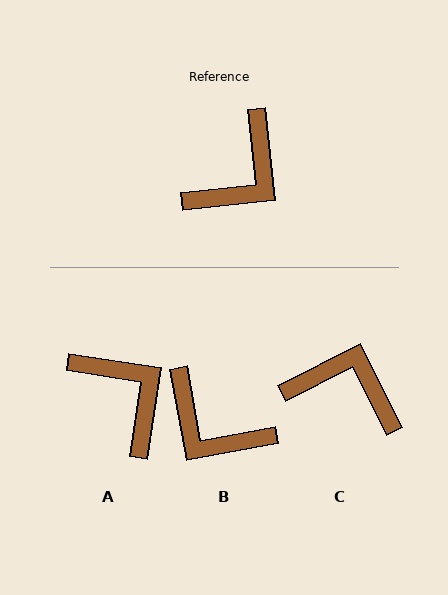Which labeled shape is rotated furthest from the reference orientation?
C, about 110 degrees away.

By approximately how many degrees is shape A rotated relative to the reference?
Approximately 75 degrees counter-clockwise.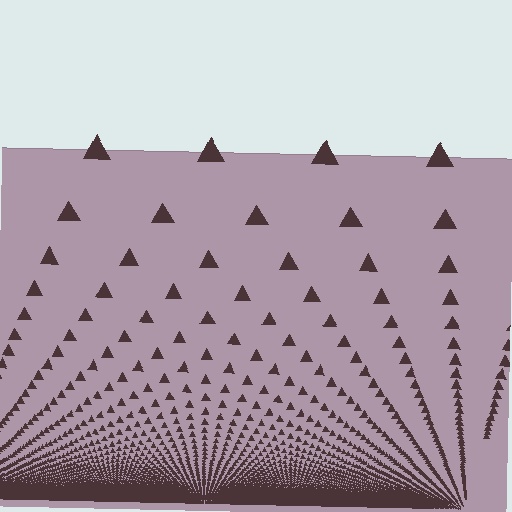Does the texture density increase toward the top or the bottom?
Density increases toward the bottom.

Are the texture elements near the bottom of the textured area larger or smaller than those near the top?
Smaller. The gradient is inverted — elements near the bottom are smaller and denser.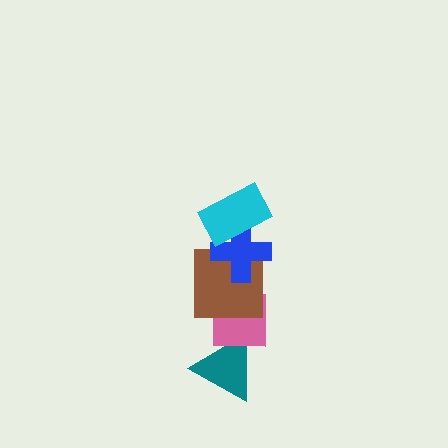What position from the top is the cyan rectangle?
The cyan rectangle is 1st from the top.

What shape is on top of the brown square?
The blue cross is on top of the brown square.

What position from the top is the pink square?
The pink square is 4th from the top.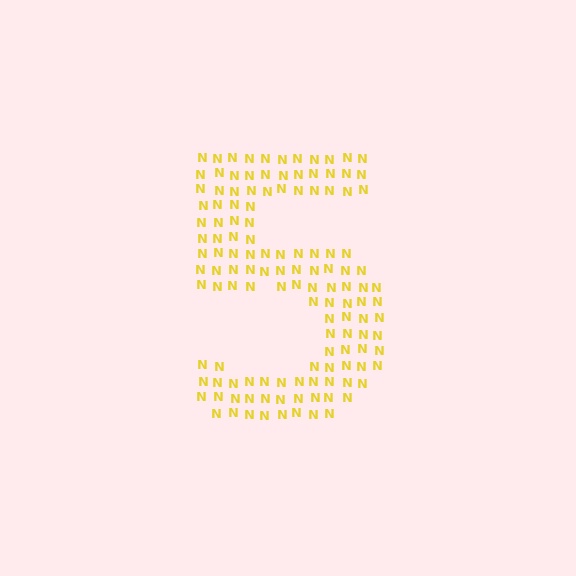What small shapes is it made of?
It is made of small letter N's.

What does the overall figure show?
The overall figure shows the digit 5.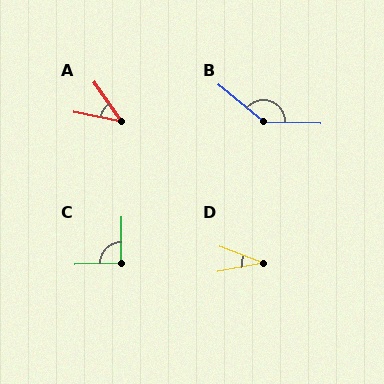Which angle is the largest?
B, at approximately 142 degrees.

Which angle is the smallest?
D, at approximately 31 degrees.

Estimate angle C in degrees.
Approximately 93 degrees.